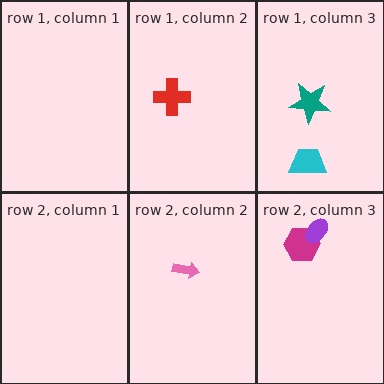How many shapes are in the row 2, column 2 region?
1.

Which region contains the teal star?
The row 1, column 3 region.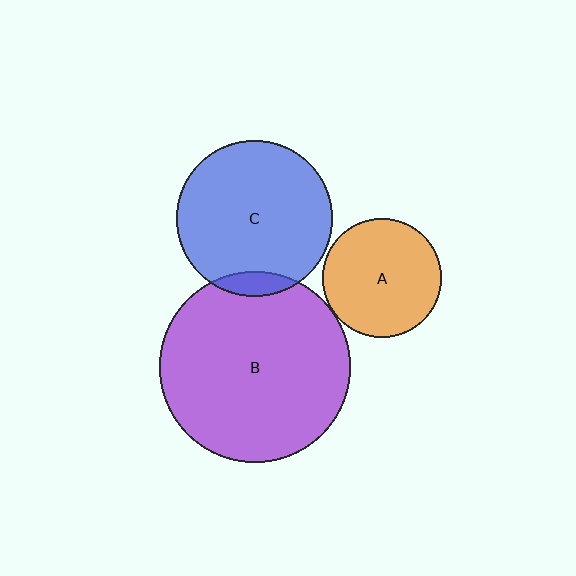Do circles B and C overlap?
Yes.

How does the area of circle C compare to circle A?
Approximately 1.7 times.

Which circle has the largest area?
Circle B (purple).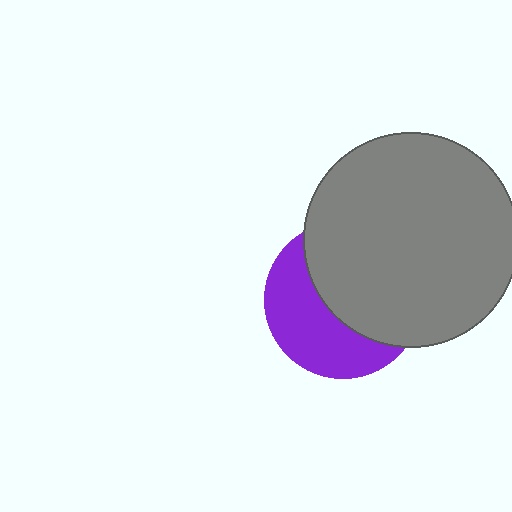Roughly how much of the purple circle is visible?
A small part of it is visible (roughly 45%).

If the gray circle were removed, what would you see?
You would see the complete purple circle.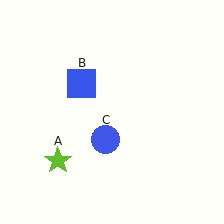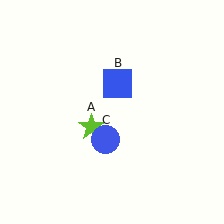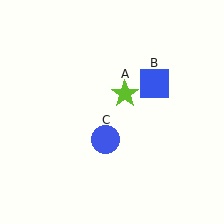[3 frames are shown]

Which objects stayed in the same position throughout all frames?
Blue circle (object C) remained stationary.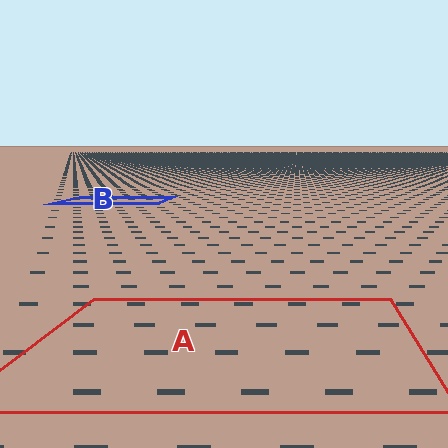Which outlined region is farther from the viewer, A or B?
Region B is farther from the viewer — the texture elements inside it appear smaller and more densely packed.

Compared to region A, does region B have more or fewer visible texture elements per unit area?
Region B has more texture elements per unit area — they are packed more densely because it is farther away.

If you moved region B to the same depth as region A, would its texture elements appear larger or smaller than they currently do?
They would appear larger. At a closer depth, the same texture elements are projected at a bigger on-screen size.